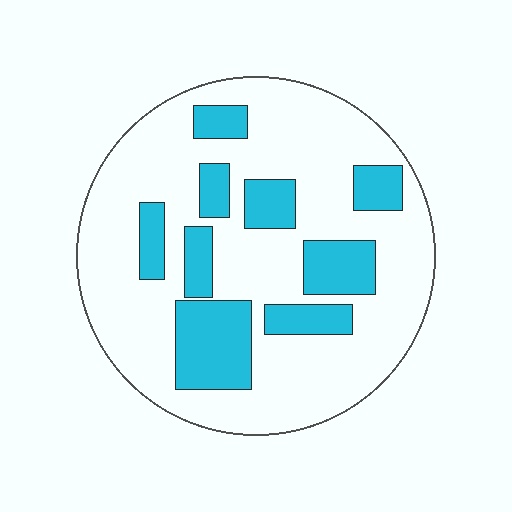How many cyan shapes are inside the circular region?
9.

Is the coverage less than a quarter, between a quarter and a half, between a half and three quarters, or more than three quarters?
Between a quarter and a half.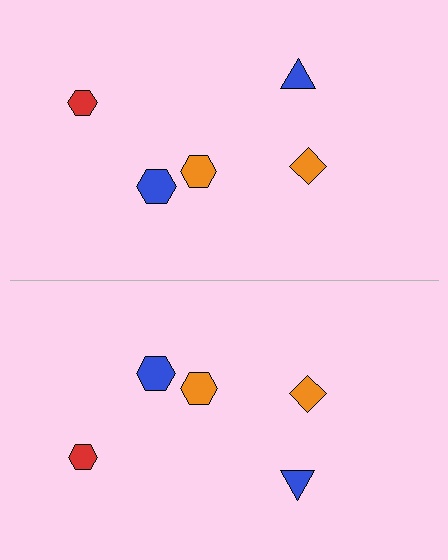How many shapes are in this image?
There are 10 shapes in this image.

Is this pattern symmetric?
Yes, this pattern has bilateral (reflection) symmetry.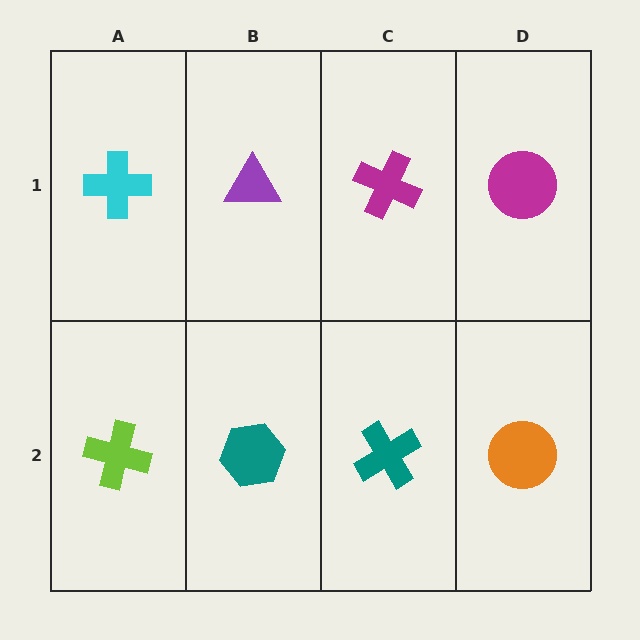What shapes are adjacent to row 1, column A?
A lime cross (row 2, column A), a purple triangle (row 1, column B).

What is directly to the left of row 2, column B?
A lime cross.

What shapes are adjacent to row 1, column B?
A teal hexagon (row 2, column B), a cyan cross (row 1, column A), a magenta cross (row 1, column C).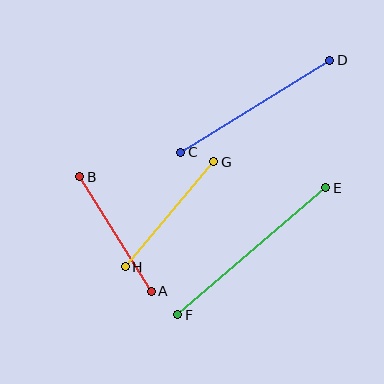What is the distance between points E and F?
The distance is approximately 195 pixels.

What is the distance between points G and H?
The distance is approximately 138 pixels.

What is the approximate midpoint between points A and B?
The midpoint is at approximately (116, 234) pixels.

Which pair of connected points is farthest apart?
Points E and F are farthest apart.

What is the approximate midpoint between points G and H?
The midpoint is at approximately (169, 214) pixels.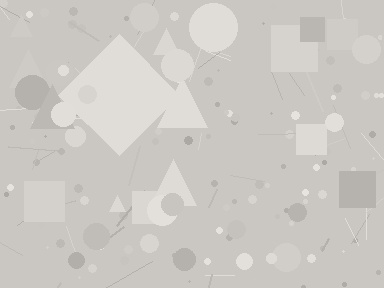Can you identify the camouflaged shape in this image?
The camouflaged shape is a diamond.